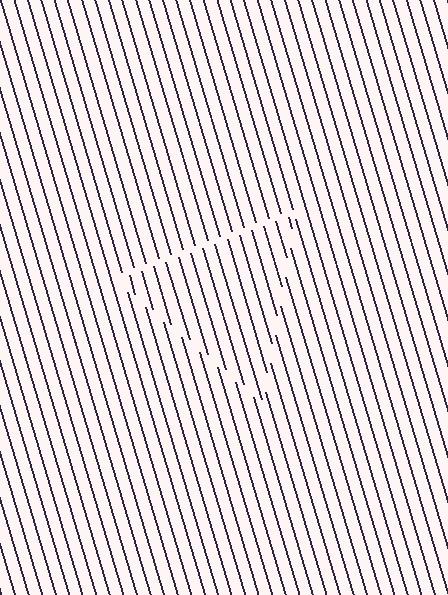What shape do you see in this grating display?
An illusory triangle. The interior of the shape contains the same grating, shifted by half a period — the contour is defined by the phase discontinuity where line-ends from the inner and outer gratings abut.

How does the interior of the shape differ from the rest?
The interior of the shape contains the same grating, shifted by half a period — the contour is defined by the phase discontinuity where line-ends from the inner and outer gratings abut.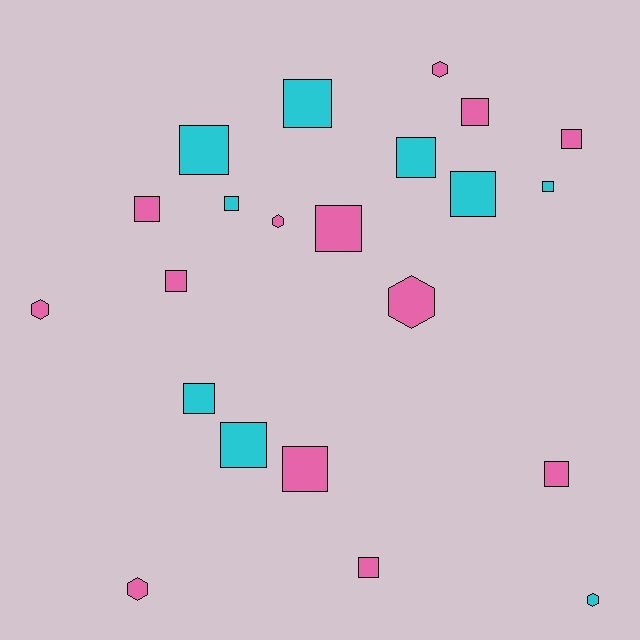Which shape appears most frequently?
Square, with 16 objects.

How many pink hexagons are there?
There are 5 pink hexagons.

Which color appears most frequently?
Pink, with 13 objects.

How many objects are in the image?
There are 22 objects.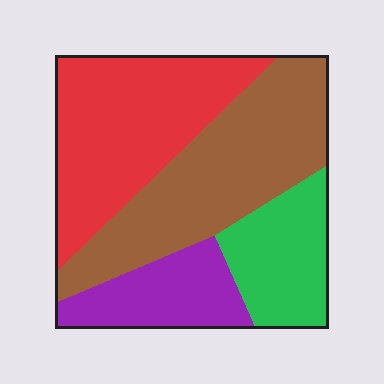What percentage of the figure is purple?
Purple covers around 15% of the figure.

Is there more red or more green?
Red.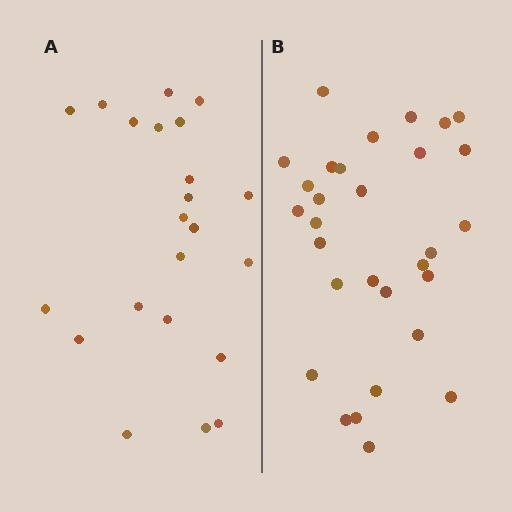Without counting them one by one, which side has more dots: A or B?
Region B (the right region) has more dots.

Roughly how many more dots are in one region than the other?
Region B has roughly 8 or so more dots than region A.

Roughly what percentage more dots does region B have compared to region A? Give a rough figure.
About 35% more.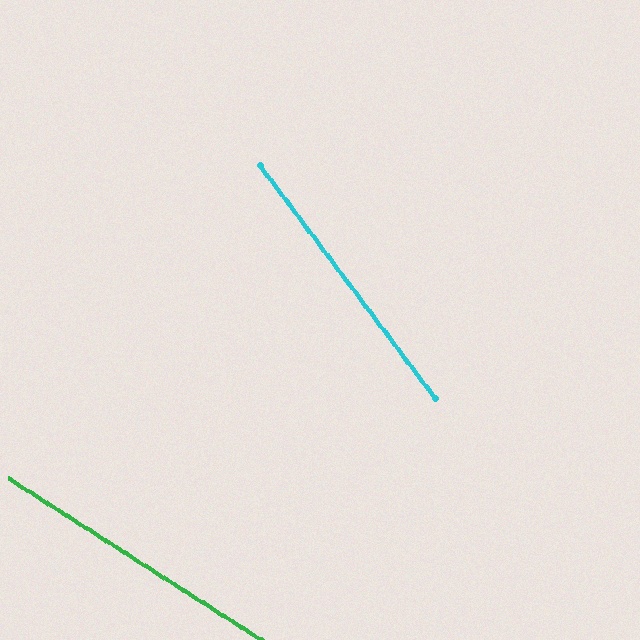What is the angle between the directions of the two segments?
Approximately 21 degrees.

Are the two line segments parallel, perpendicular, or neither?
Neither parallel nor perpendicular — they differ by about 21°.